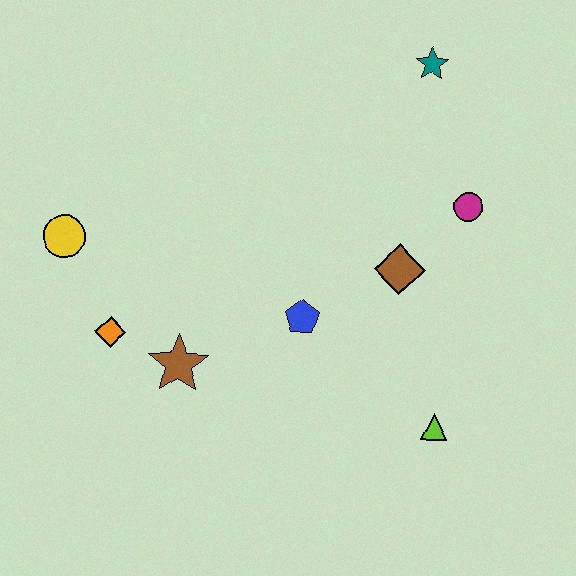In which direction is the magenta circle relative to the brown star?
The magenta circle is to the right of the brown star.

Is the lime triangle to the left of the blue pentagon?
No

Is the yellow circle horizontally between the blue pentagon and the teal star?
No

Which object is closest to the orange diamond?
The brown star is closest to the orange diamond.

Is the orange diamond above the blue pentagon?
No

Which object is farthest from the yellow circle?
The lime triangle is farthest from the yellow circle.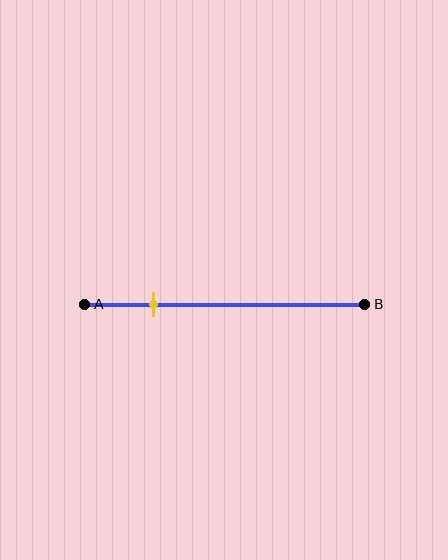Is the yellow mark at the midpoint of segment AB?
No, the mark is at about 25% from A, not at the 50% midpoint.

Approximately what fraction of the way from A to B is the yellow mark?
The yellow mark is approximately 25% of the way from A to B.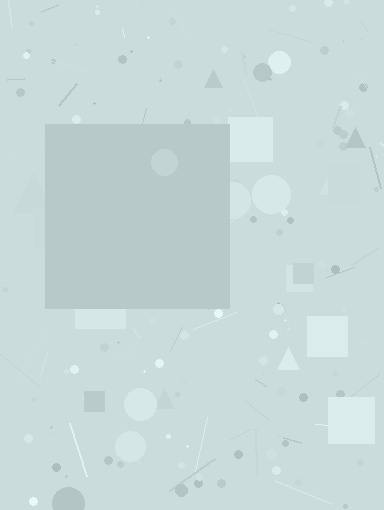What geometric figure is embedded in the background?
A square is embedded in the background.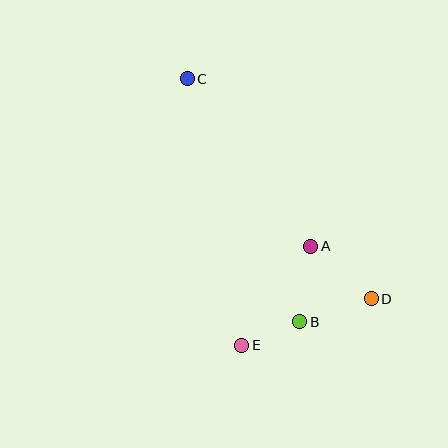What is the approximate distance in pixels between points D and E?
The distance between D and E is approximately 138 pixels.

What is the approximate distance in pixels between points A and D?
The distance between A and D is approximately 80 pixels.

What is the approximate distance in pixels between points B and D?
The distance between B and D is approximately 75 pixels.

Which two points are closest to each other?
Points B and E are closest to each other.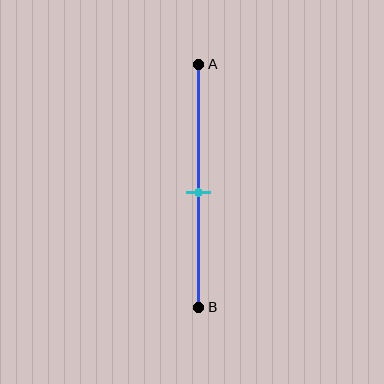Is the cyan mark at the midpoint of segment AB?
Yes, the mark is approximately at the midpoint.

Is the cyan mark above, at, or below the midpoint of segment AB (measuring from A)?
The cyan mark is approximately at the midpoint of segment AB.